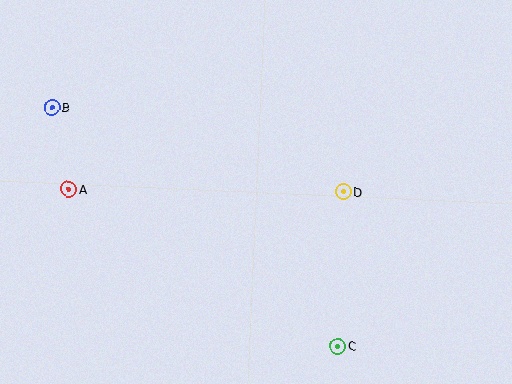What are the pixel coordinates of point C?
Point C is at (338, 346).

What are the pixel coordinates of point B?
Point B is at (52, 108).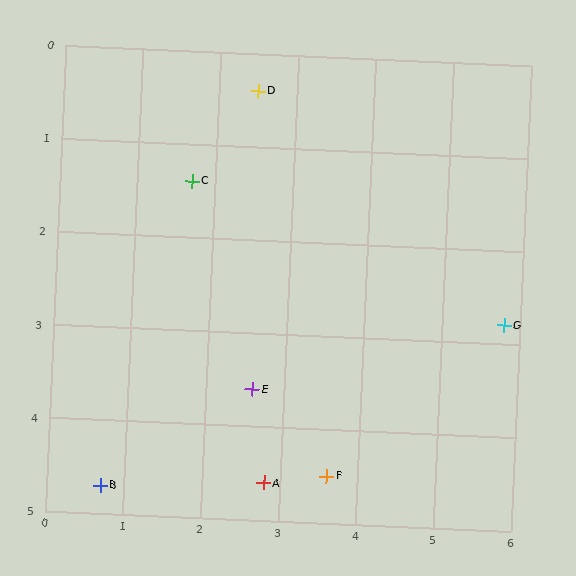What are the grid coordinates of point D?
Point D is at approximately (2.5, 0.4).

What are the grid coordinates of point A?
Point A is at approximately (2.8, 4.6).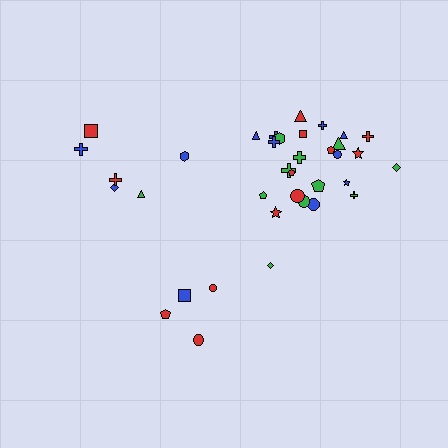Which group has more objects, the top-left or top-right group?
The top-right group.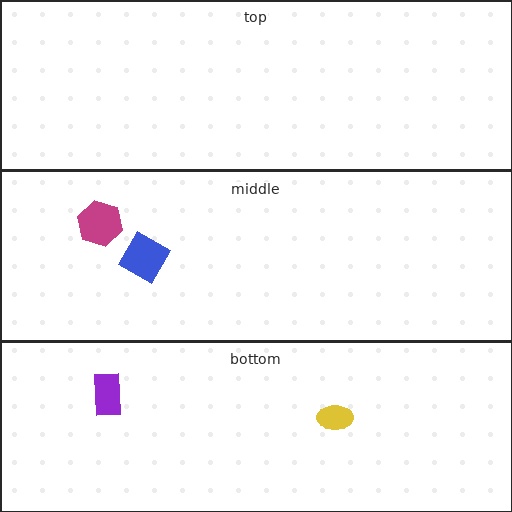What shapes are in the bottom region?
The yellow ellipse, the purple rectangle.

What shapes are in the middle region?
The blue diamond, the magenta hexagon.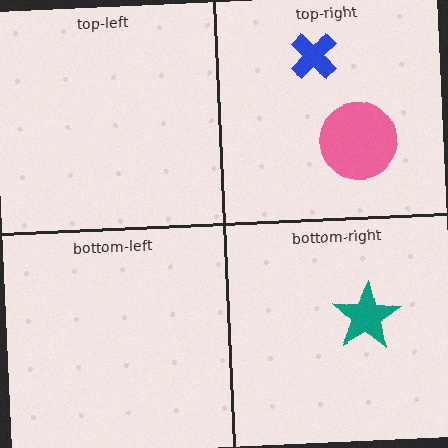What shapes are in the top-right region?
The pink circle, the blue cross.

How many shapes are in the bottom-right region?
1.